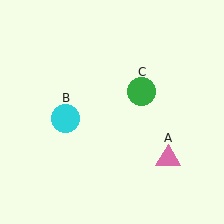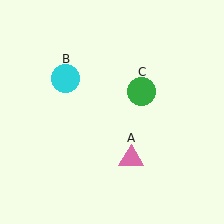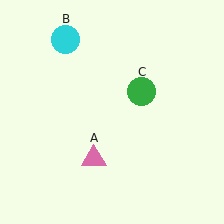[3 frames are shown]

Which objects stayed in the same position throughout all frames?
Green circle (object C) remained stationary.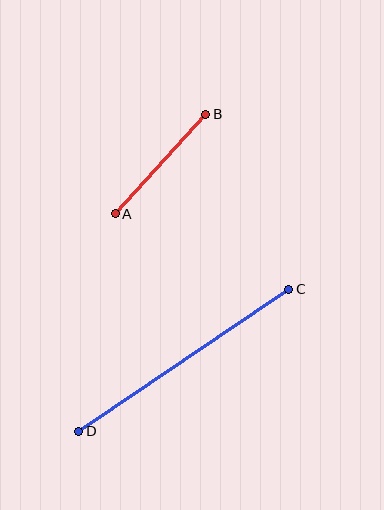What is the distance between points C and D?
The distance is approximately 253 pixels.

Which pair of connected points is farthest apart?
Points C and D are farthest apart.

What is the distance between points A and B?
The distance is approximately 135 pixels.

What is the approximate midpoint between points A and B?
The midpoint is at approximately (161, 164) pixels.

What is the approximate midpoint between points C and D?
The midpoint is at approximately (184, 360) pixels.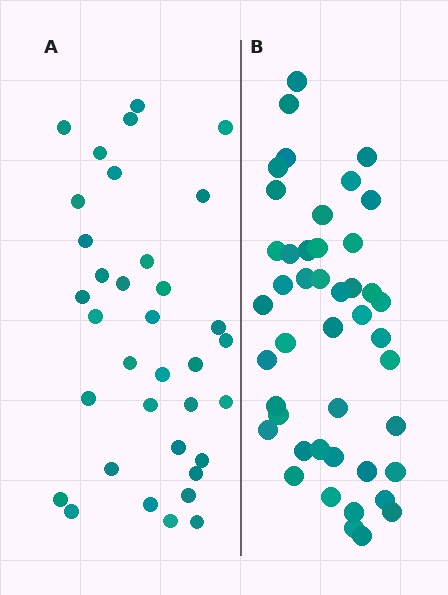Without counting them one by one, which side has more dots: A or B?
Region B (the right region) has more dots.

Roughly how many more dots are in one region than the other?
Region B has roughly 10 or so more dots than region A.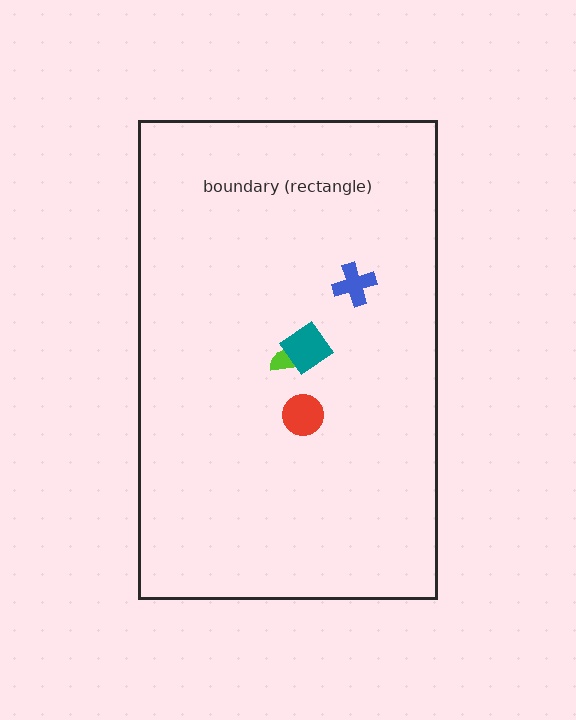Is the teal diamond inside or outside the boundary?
Inside.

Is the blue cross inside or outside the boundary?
Inside.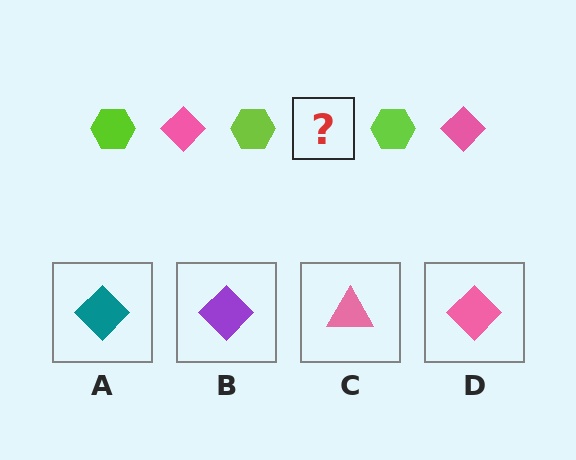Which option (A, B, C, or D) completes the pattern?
D.